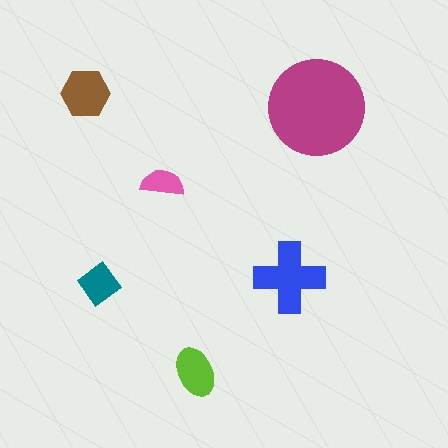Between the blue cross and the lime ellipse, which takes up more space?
The blue cross.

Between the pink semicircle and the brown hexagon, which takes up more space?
The brown hexagon.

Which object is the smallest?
The pink semicircle.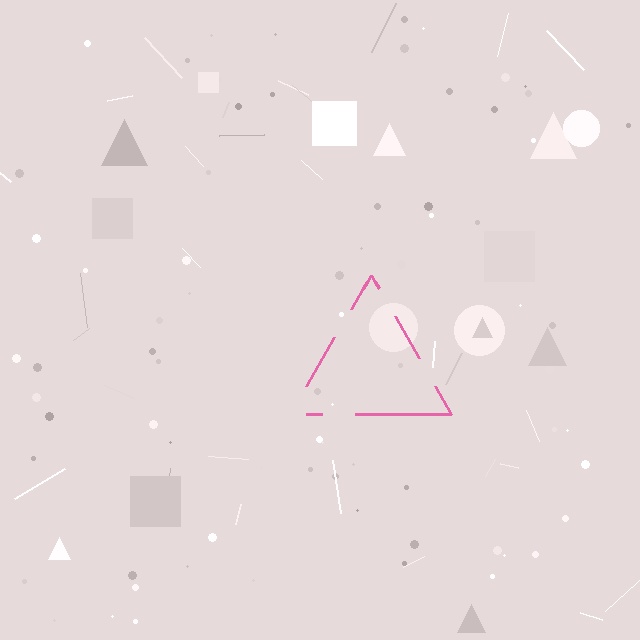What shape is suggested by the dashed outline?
The dashed outline suggests a triangle.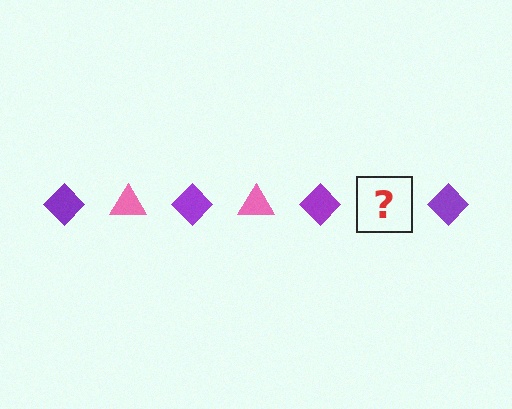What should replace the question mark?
The question mark should be replaced with a pink triangle.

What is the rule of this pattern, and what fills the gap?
The rule is that the pattern alternates between purple diamond and pink triangle. The gap should be filled with a pink triangle.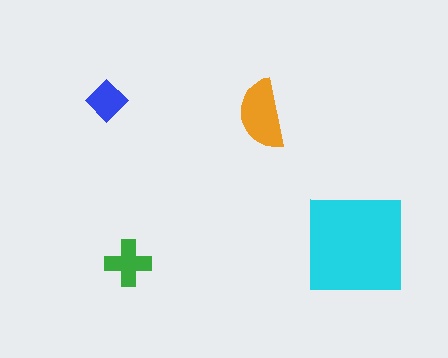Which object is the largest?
The cyan square.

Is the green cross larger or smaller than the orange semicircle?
Smaller.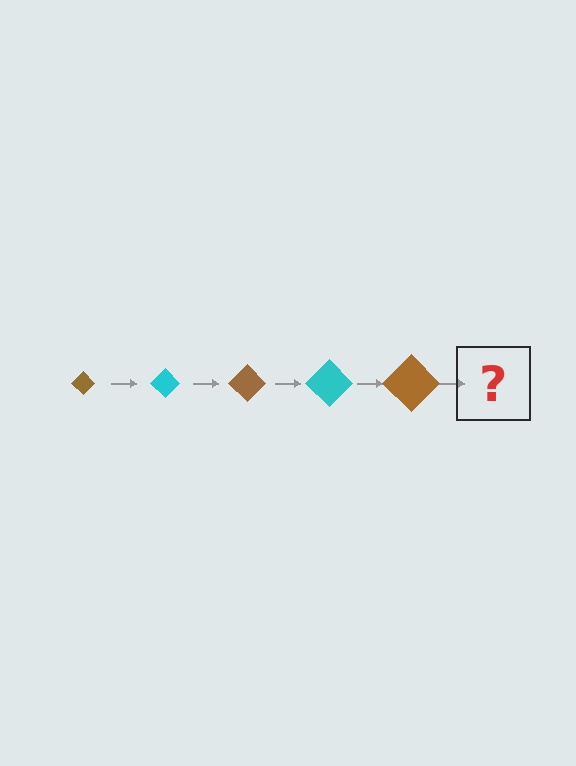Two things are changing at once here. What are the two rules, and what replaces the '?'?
The two rules are that the diamond grows larger each step and the color cycles through brown and cyan. The '?' should be a cyan diamond, larger than the previous one.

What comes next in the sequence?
The next element should be a cyan diamond, larger than the previous one.